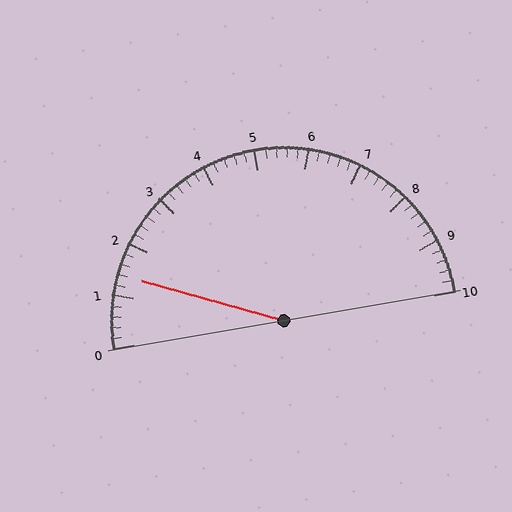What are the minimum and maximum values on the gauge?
The gauge ranges from 0 to 10.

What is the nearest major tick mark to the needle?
The nearest major tick mark is 1.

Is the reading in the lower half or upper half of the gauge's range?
The reading is in the lower half of the range (0 to 10).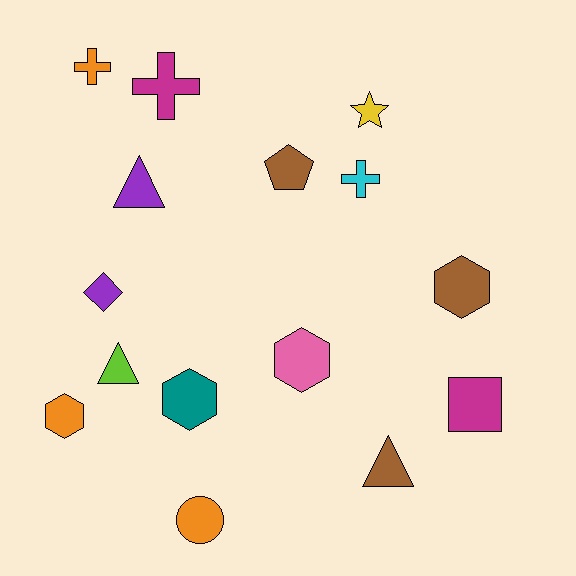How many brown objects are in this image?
There are 3 brown objects.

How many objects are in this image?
There are 15 objects.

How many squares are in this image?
There is 1 square.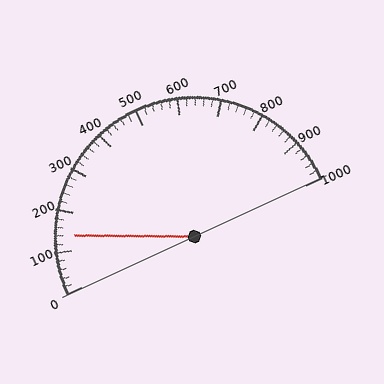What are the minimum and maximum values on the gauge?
The gauge ranges from 0 to 1000.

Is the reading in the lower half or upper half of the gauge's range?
The reading is in the lower half of the range (0 to 1000).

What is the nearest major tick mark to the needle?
The nearest major tick mark is 100.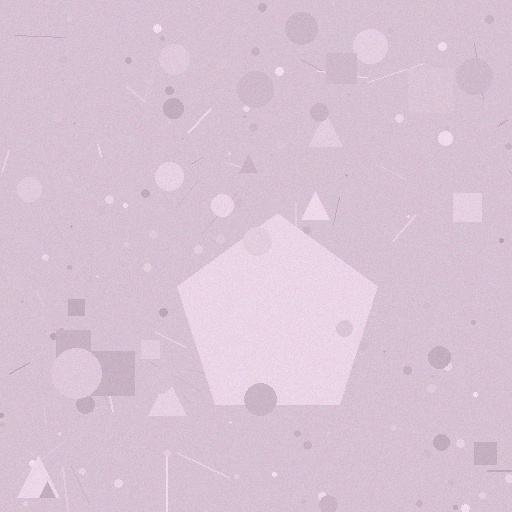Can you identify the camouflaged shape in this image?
The camouflaged shape is a pentagon.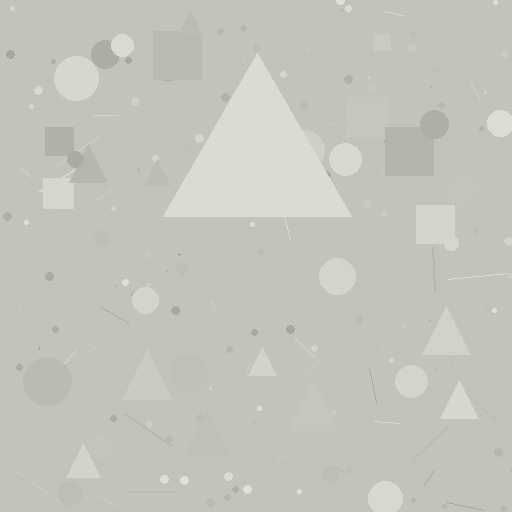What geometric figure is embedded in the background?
A triangle is embedded in the background.